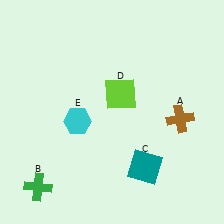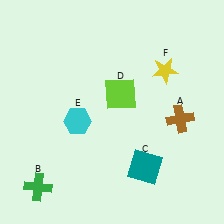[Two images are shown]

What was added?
A yellow star (F) was added in Image 2.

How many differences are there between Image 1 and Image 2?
There is 1 difference between the two images.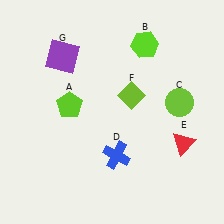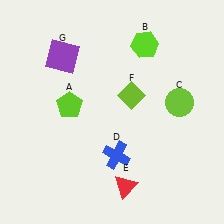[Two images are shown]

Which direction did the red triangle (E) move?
The red triangle (E) moved left.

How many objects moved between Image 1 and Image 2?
1 object moved between the two images.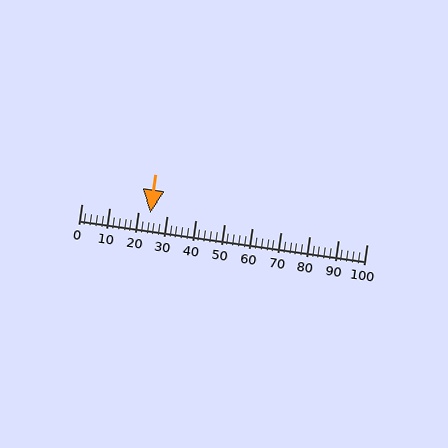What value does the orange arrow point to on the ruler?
The orange arrow points to approximately 24.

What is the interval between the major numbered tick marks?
The major tick marks are spaced 10 units apart.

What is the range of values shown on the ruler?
The ruler shows values from 0 to 100.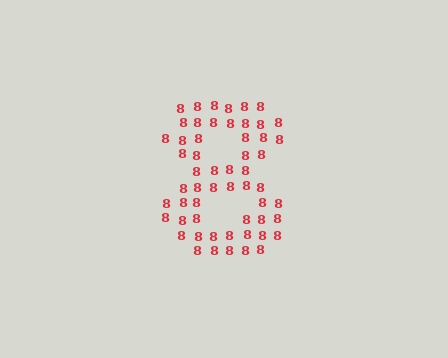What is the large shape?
The large shape is the digit 8.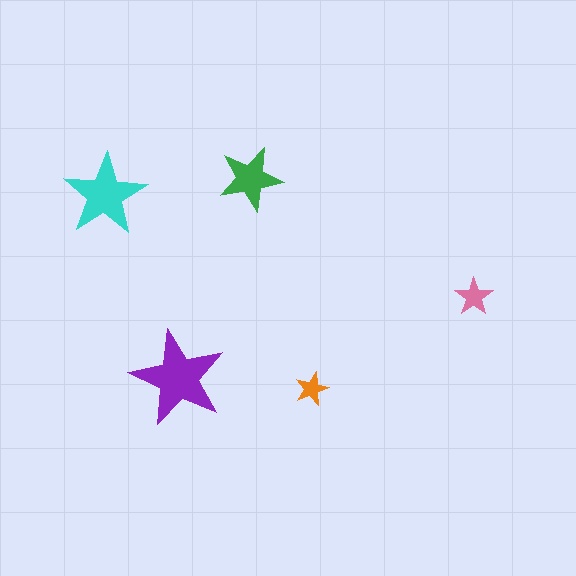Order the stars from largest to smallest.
the purple one, the cyan one, the green one, the pink one, the orange one.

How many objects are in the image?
There are 5 objects in the image.